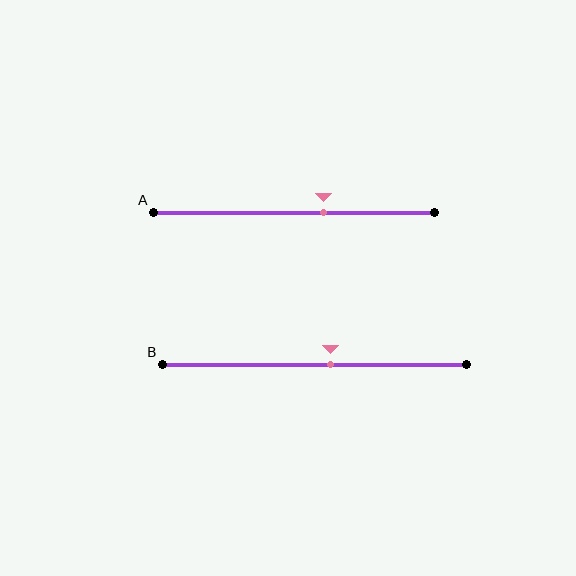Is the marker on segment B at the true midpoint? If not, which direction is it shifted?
No, the marker on segment B is shifted to the right by about 5% of the segment length.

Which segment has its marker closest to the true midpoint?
Segment B has its marker closest to the true midpoint.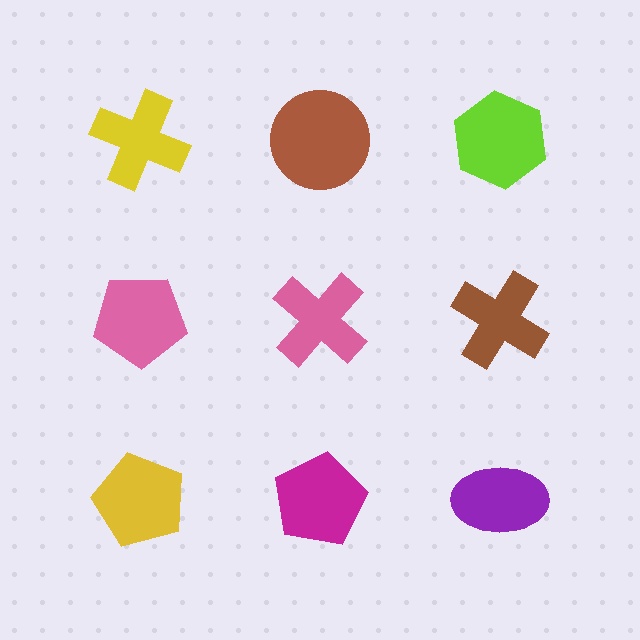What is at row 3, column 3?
A purple ellipse.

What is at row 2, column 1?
A pink pentagon.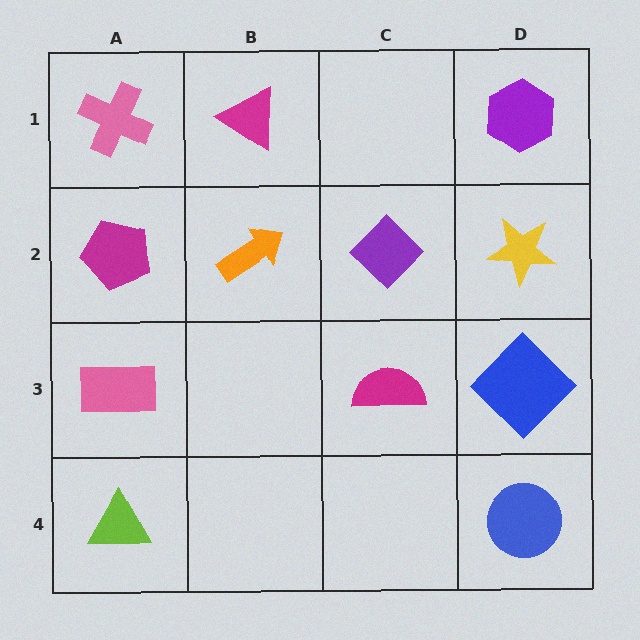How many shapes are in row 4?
2 shapes.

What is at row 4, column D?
A blue circle.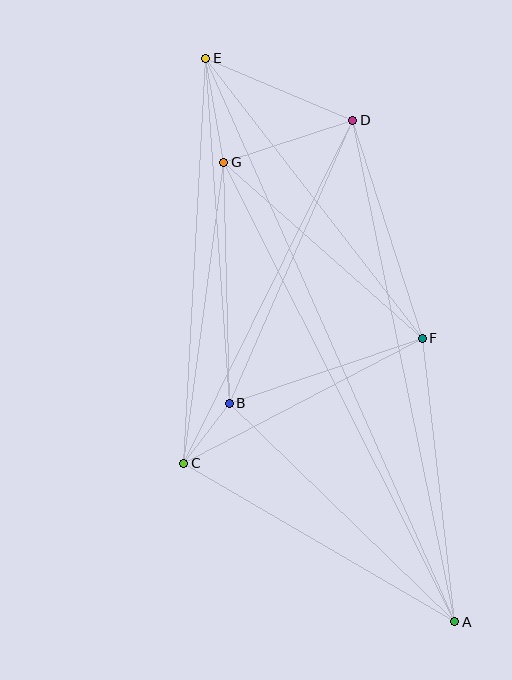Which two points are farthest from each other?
Points A and E are farthest from each other.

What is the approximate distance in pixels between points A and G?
The distance between A and G is approximately 514 pixels.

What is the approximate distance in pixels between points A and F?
The distance between A and F is approximately 285 pixels.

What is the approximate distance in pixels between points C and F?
The distance between C and F is approximately 269 pixels.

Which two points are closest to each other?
Points B and C are closest to each other.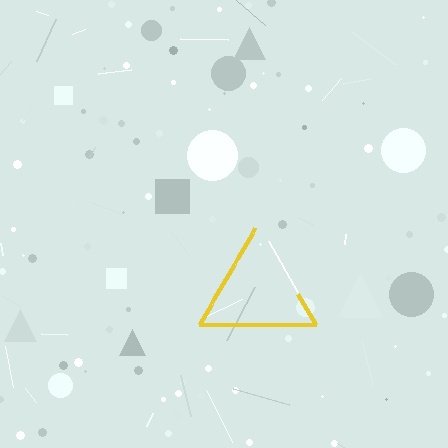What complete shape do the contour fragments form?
The contour fragments form a triangle.